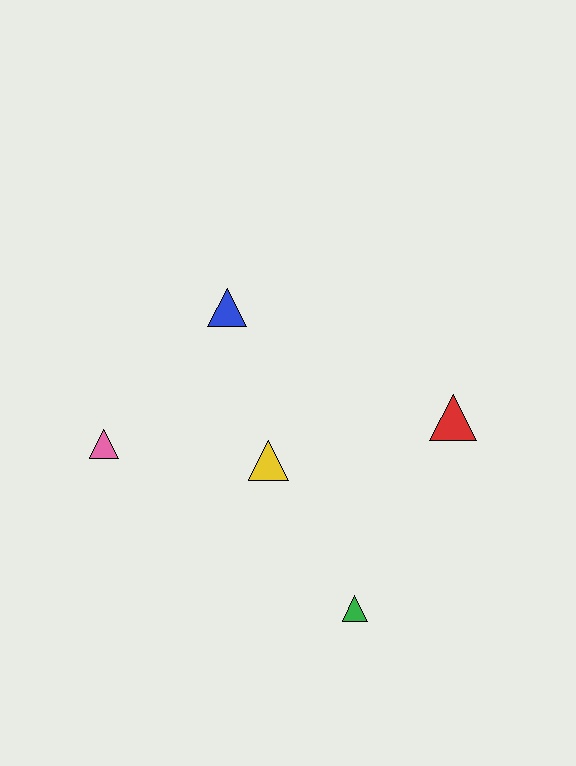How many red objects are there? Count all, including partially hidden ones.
There is 1 red object.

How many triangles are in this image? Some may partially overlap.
There are 5 triangles.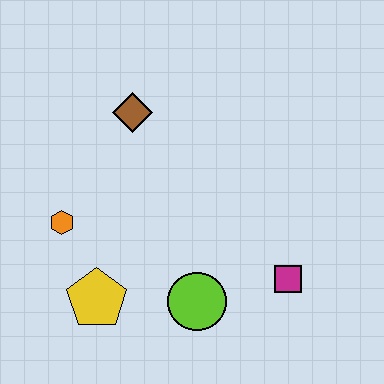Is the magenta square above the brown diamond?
No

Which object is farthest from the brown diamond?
The magenta square is farthest from the brown diamond.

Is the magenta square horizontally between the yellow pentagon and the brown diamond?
No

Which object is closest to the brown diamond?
The orange hexagon is closest to the brown diamond.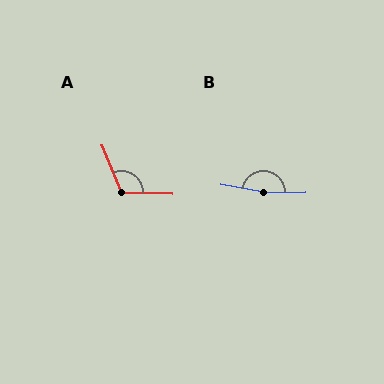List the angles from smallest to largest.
A (113°), B (170°).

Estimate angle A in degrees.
Approximately 113 degrees.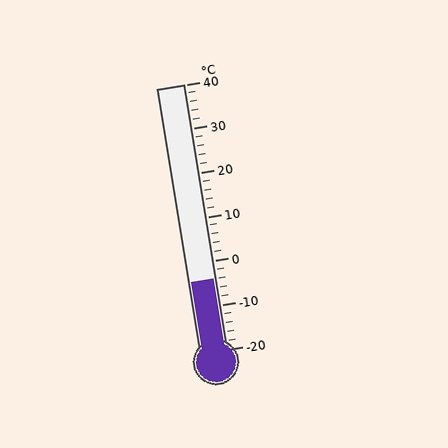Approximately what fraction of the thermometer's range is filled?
The thermometer is filled to approximately 25% of its range.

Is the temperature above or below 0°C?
The temperature is below 0°C.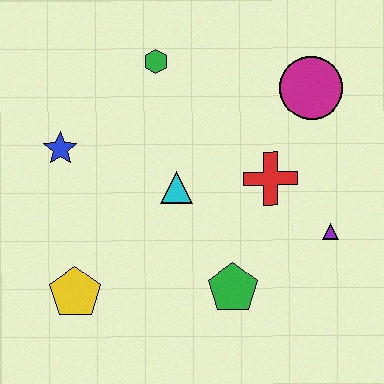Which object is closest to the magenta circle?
The red cross is closest to the magenta circle.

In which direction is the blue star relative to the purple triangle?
The blue star is to the left of the purple triangle.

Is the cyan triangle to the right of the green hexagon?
Yes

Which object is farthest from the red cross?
The yellow pentagon is farthest from the red cross.